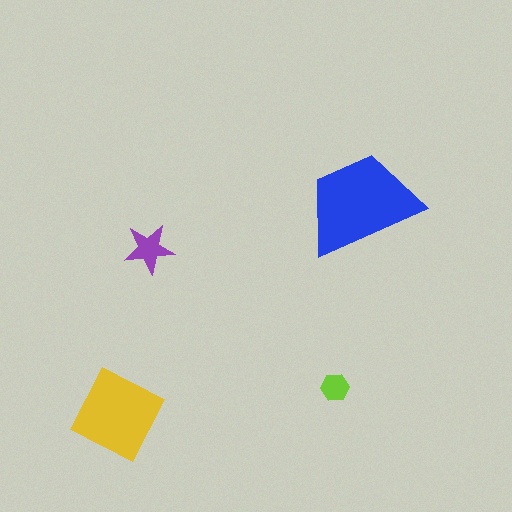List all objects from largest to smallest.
The blue trapezoid, the yellow square, the purple star, the lime hexagon.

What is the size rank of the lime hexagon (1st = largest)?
4th.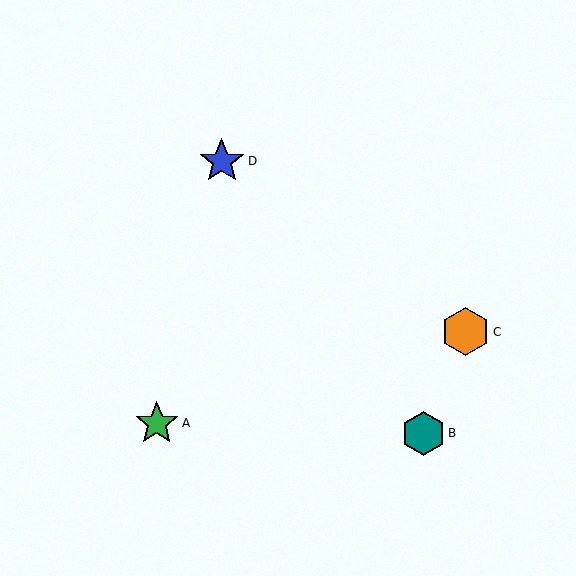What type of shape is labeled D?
Shape D is a blue star.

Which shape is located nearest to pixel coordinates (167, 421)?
The green star (labeled A) at (157, 423) is nearest to that location.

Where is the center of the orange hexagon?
The center of the orange hexagon is at (465, 332).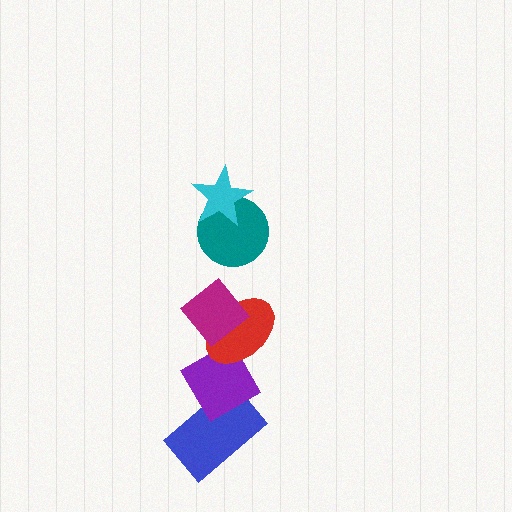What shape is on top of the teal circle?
The cyan star is on top of the teal circle.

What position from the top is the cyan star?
The cyan star is 1st from the top.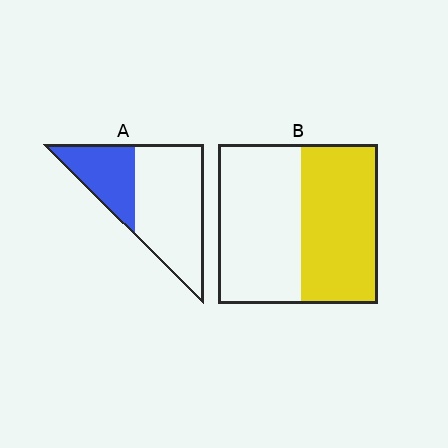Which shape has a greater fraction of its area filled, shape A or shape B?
Shape B.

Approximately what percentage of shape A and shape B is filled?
A is approximately 35% and B is approximately 50%.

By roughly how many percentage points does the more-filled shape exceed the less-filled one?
By roughly 15 percentage points (B over A).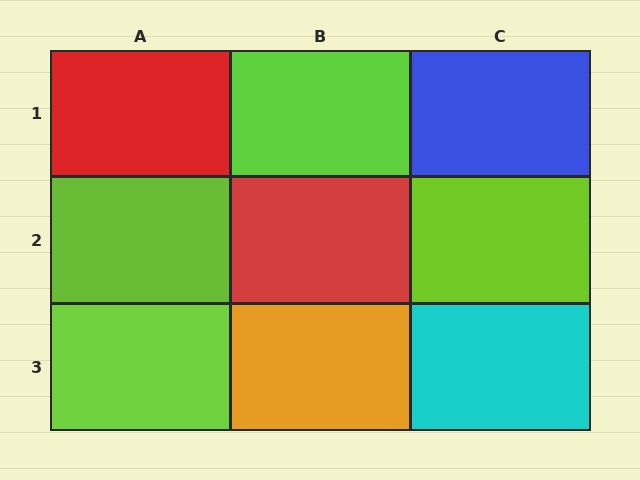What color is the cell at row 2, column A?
Lime.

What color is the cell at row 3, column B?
Orange.